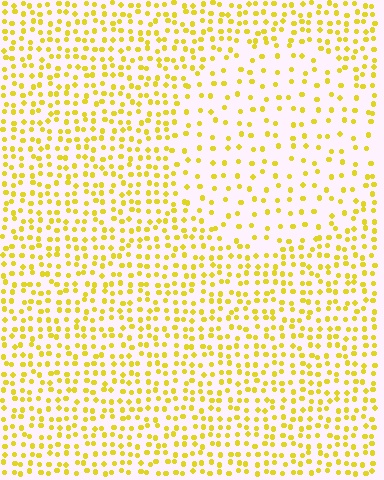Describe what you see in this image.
The image contains small yellow elements arranged at two different densities. A circle-shaped region is visible where the elements are less densely packed than the surrounding area.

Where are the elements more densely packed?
The elements are more densely packed outside the circle boundary.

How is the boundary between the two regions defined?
The boundary is defined by a change in element density (approximately 2.1x ratio). All elements are the same color, size, and shape.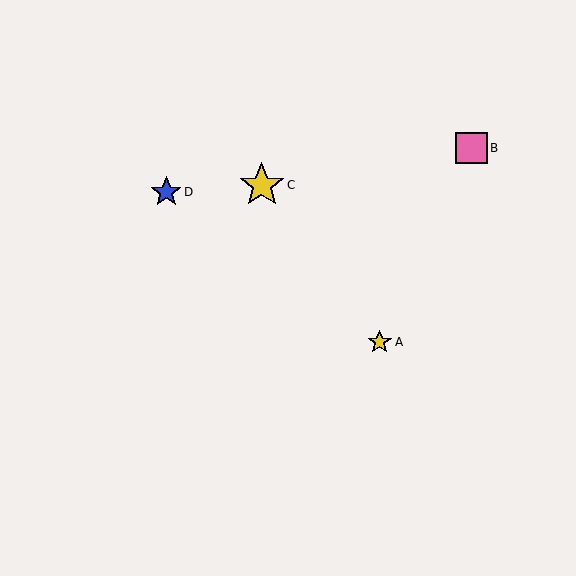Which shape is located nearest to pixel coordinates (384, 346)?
The yellow star (labeled A) at (380, 342) is nearest to that location.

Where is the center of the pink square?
The center of the pink square is at (471, 148).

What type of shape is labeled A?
Shape A is a yellow star.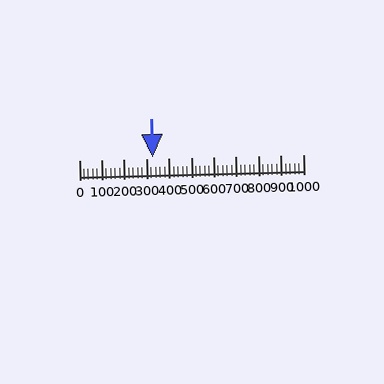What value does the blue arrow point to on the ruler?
The blue arrow points to approximately 328.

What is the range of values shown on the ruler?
The ruler shows values from 0 to 1000.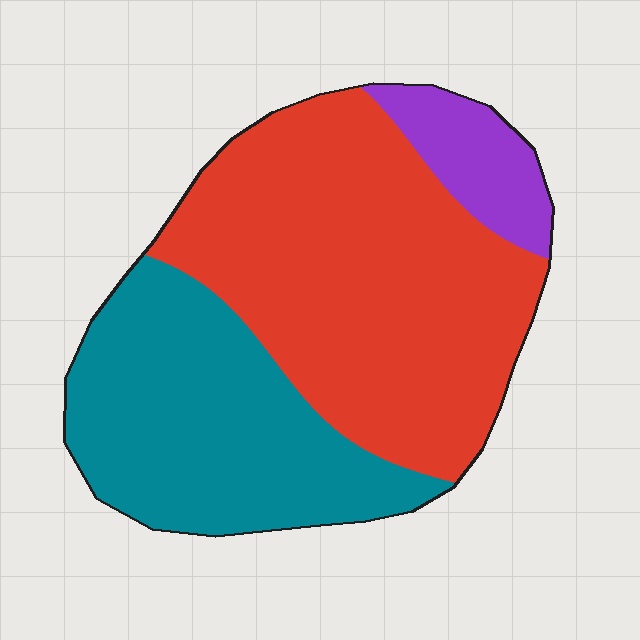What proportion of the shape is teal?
Teal takes up between a quarter and a half of the shape.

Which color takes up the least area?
Purple, at roughly 10%.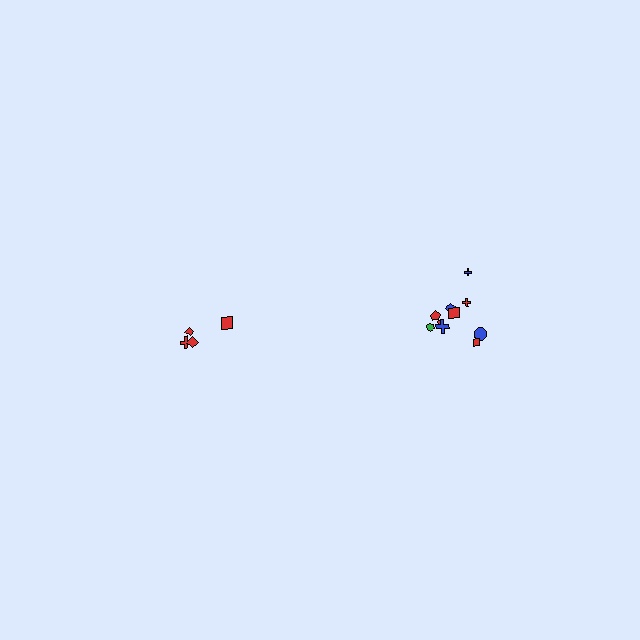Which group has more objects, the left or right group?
The right group.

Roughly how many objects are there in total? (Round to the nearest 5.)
Roughly 15 objects in total.